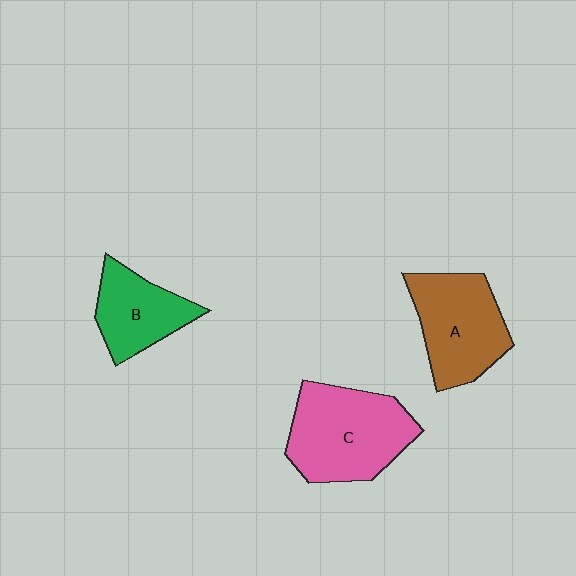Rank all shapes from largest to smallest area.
From largest to smallest: C (pink), A (brown), B (green).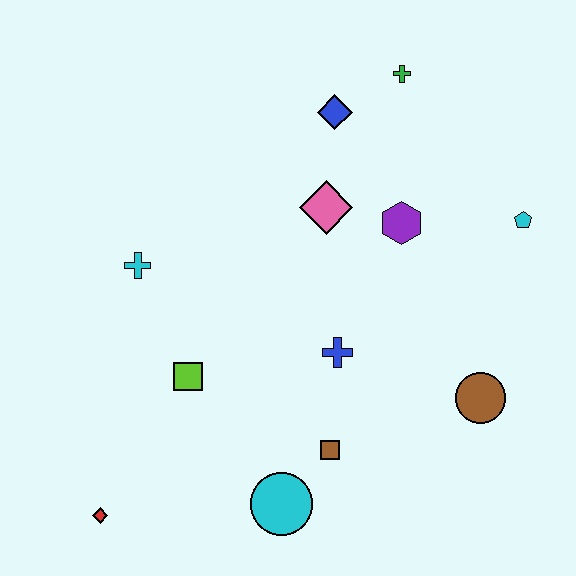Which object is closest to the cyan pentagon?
The purple hexagon is closest to the cyan pentagon.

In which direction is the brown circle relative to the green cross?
The brown circle is below the green cross.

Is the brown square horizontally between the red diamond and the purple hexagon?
Yes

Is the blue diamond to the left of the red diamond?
No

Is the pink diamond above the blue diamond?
No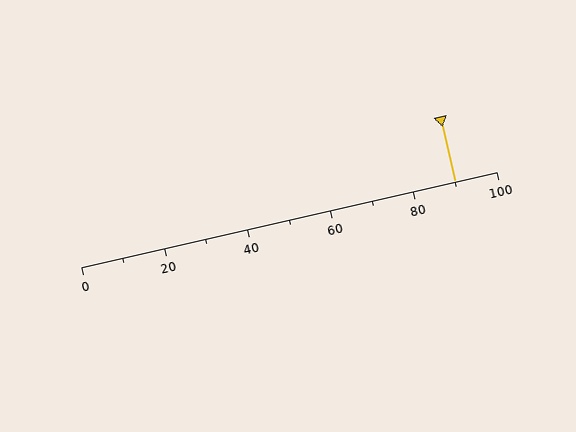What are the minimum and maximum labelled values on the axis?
The axis runs from 0 to 100.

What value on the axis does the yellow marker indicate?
The marker indicates approximately 90.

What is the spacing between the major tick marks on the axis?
The major ticks are spaced 20 apart.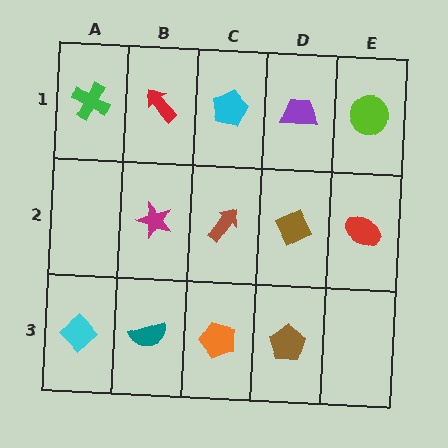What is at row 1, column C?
A cyan pentagon.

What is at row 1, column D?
A purple trapezoid.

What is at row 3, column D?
A brown pentagon.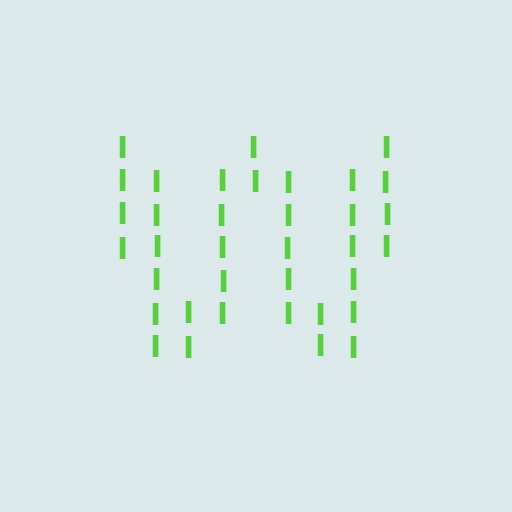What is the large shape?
The large shape is the letter W.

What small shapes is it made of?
It is made of small letter I's.